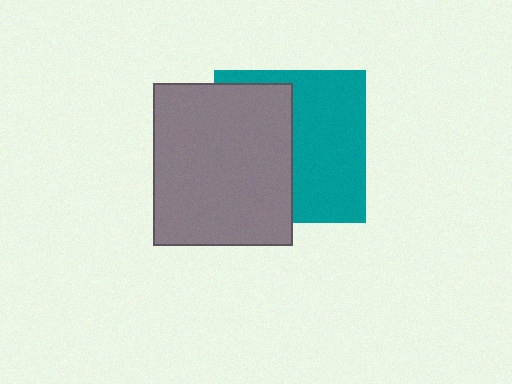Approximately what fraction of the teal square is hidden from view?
Roughly 48% of the teal square is hidden behind the gray rectangle.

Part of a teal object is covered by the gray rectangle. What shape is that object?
It is a square.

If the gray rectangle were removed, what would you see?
You would see the complete teal square.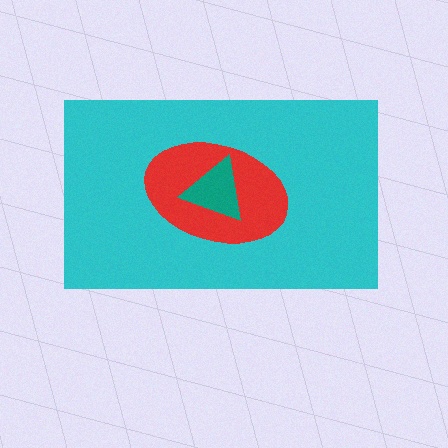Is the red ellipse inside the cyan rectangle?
Yes.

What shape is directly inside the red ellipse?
The teal triangle.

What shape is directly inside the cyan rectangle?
The red ellipse.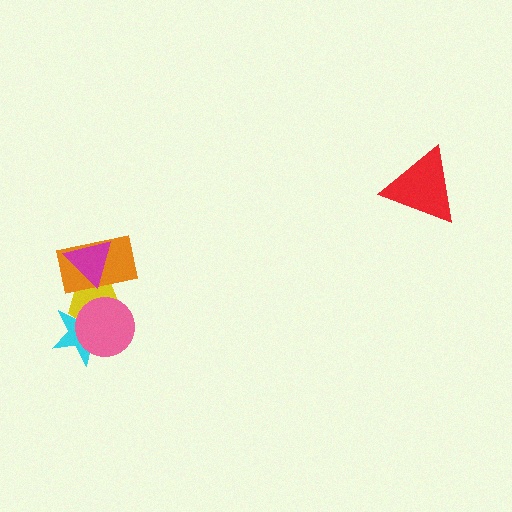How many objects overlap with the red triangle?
0 objects overlap with the red triangle.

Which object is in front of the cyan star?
The pink circle is in front of the cyan star.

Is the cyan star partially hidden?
Yes, it is partially covered by another shape.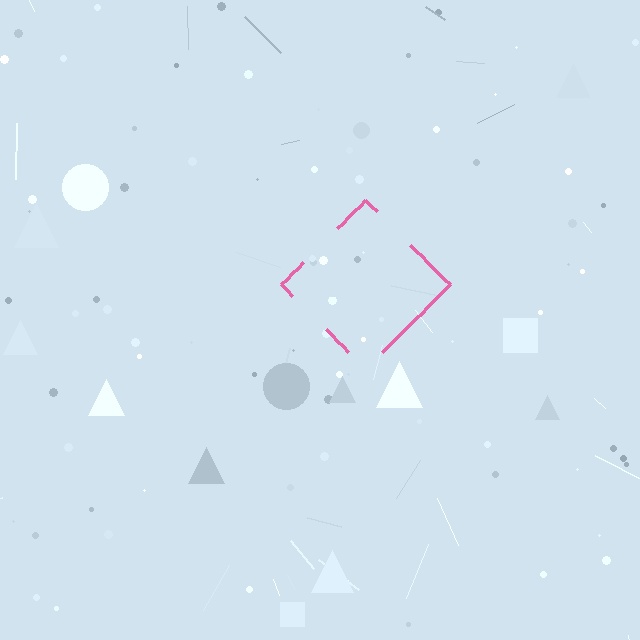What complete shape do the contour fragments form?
The contour fragments form a diamond.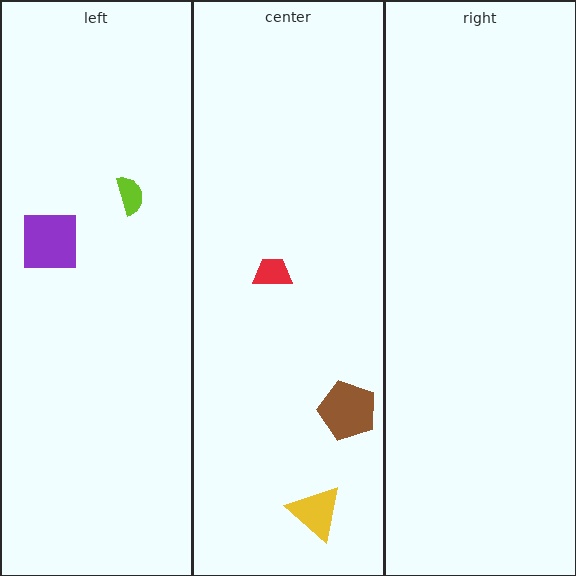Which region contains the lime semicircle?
The left region.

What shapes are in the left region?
The purple square, the lime semicircle.